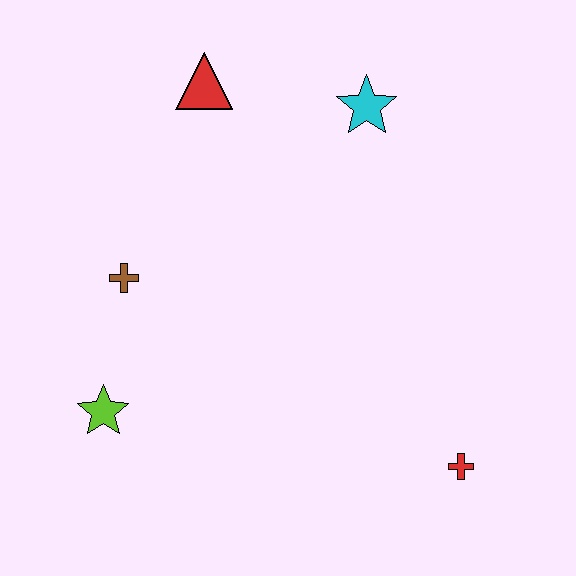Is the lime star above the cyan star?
No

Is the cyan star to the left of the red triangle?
No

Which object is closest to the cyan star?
The red triangle is closest to the cyan star.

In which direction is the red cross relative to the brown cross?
The red cross is to the right of the brown cross.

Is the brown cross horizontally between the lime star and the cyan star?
Yes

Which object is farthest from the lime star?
The cyan star is farthest from the lime star.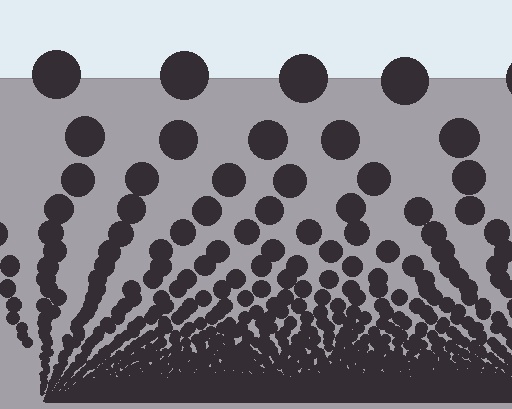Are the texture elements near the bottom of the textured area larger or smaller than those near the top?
Smaller. The gradient is inverted — elements near the bottom are smaller and denser.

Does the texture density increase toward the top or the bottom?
Density increases toward the bottom.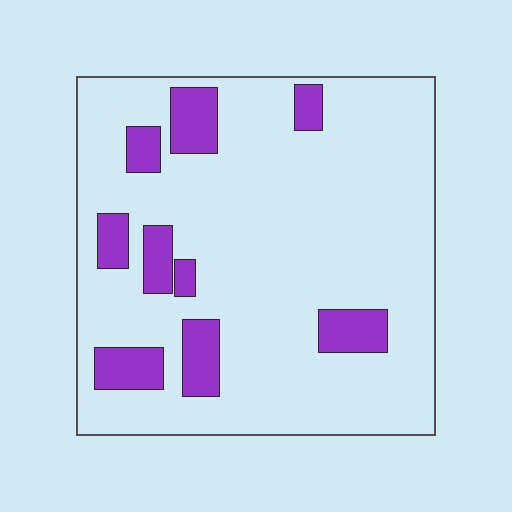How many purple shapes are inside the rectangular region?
9.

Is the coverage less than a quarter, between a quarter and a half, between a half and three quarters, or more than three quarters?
Less than a quarter.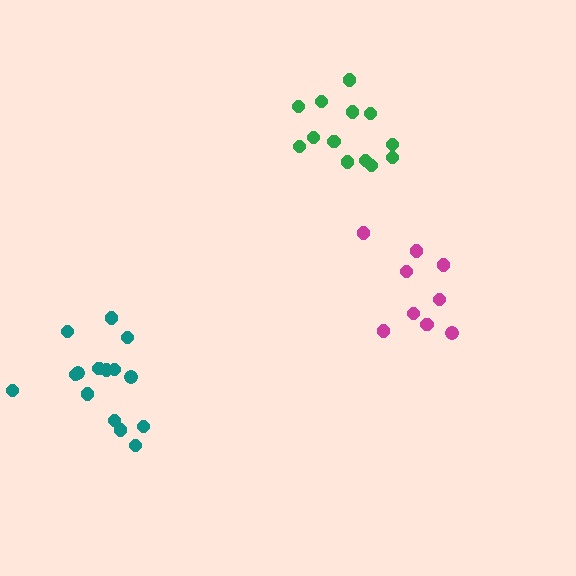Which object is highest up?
The green cluster is topmost.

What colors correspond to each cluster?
The clusters are colored: magenta, green, teal.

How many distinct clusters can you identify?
There are 3 distinct clusters.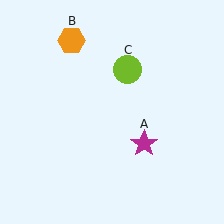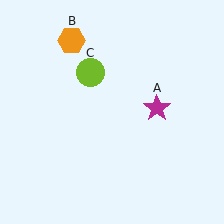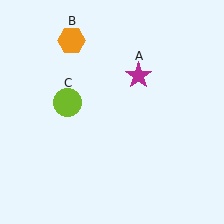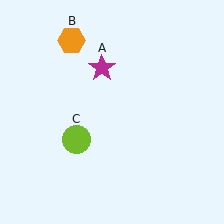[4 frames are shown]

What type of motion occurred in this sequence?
The magenta star (object A), lime circle (object C) rotated counterclockwise around the center of the scene.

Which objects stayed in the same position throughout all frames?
Orange hexagon (object B) remained stationary.